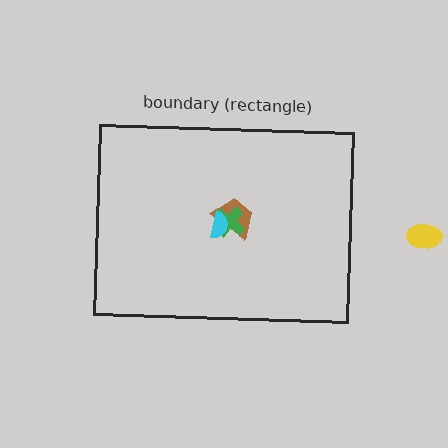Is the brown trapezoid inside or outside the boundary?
Inside.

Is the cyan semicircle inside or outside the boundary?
Inside.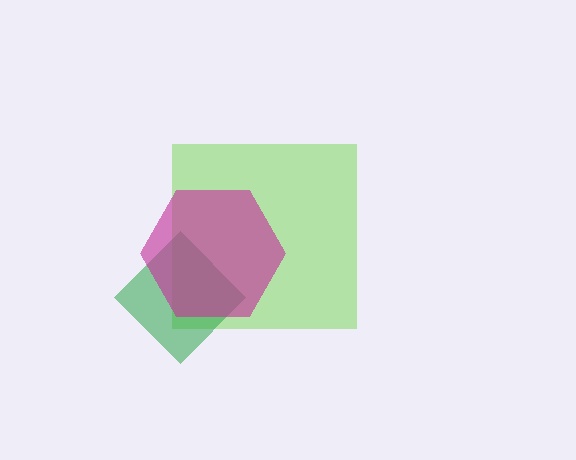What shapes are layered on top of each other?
The layered shapes are: a lime square, a green diamond, a magenta hexagon.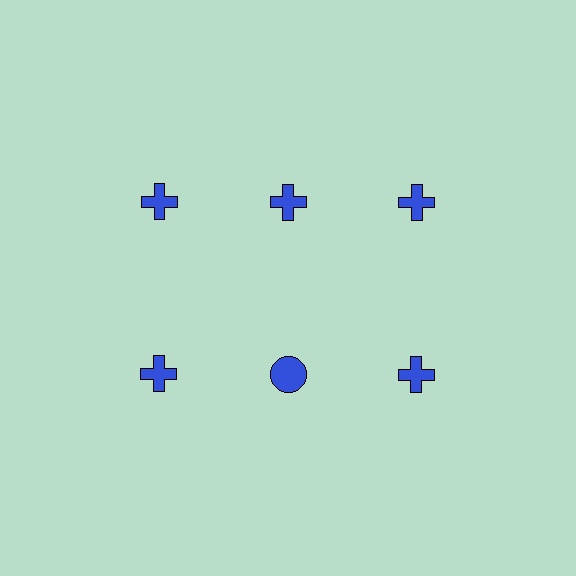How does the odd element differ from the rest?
It has a different shape: circle instead of cross.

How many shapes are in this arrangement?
There are 6 shapes arranged in a grid pattern.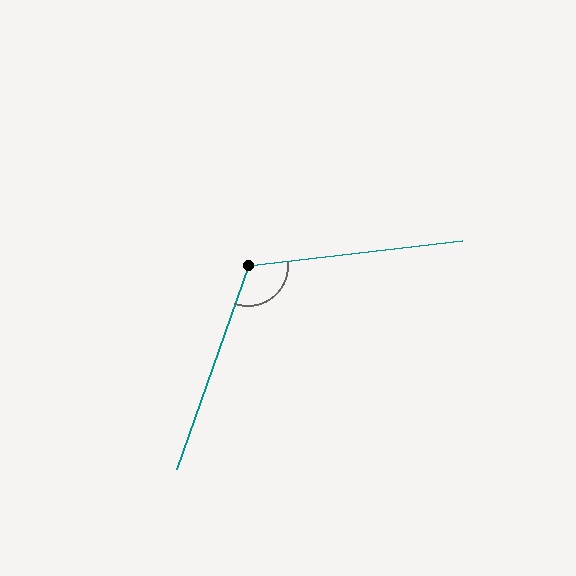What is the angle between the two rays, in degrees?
Approximately 116 degrees.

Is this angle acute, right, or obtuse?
It is obtuse.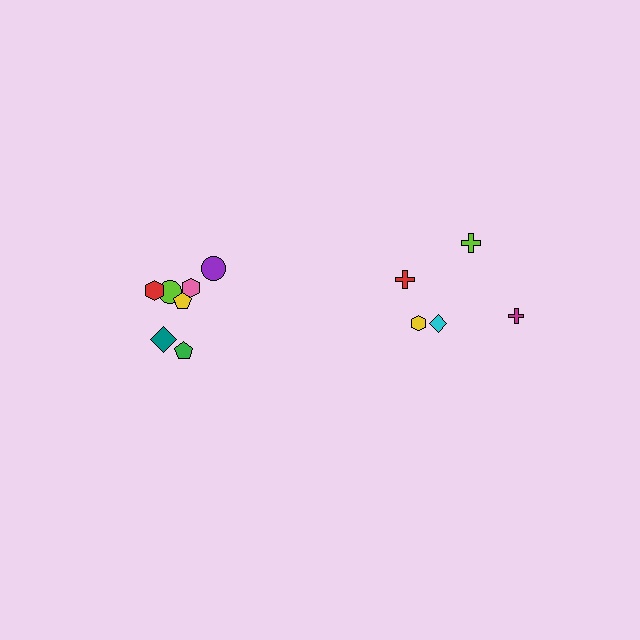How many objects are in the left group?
There are 7 objects.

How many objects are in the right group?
There are 5 objects.